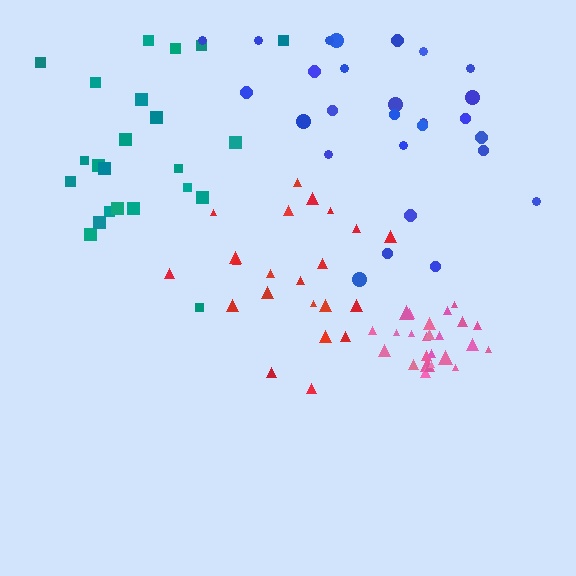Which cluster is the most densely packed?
Pink.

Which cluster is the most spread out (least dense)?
Teal.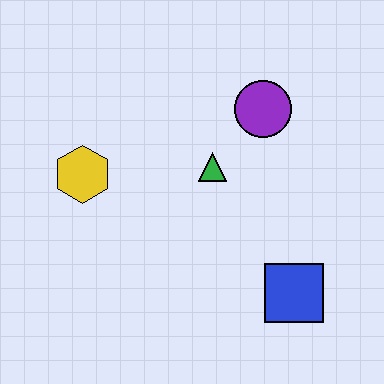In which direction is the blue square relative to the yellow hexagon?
The blue square is to the right of the yellow hexagon.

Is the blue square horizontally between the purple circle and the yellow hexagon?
No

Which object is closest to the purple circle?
The green triangle is closest to the purple circle.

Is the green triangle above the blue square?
Yes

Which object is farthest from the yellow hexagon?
The blue square is farthest from the yellow hexagon.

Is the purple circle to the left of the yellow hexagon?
No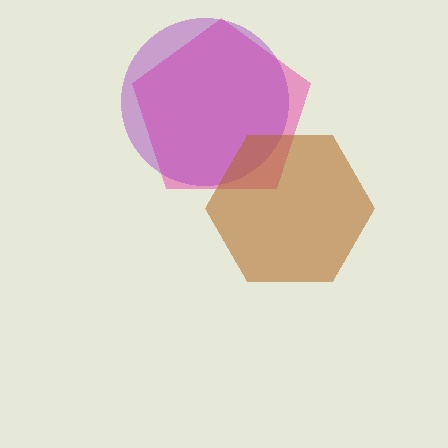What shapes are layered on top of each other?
The layered shapes are: a pink pentagon, a purple circle, a brown hexagon.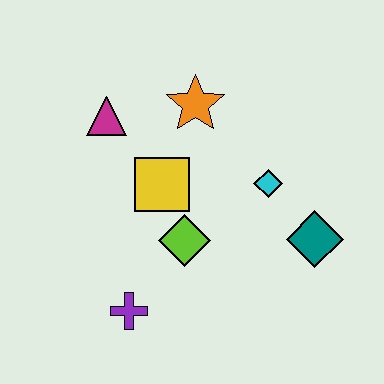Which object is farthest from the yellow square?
The teal diamond is farthest from the yellow square.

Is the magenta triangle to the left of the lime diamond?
Yes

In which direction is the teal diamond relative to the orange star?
The teal diamond is below the orange star.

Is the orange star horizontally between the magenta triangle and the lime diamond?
No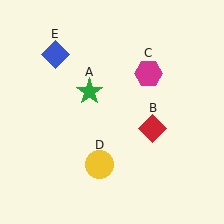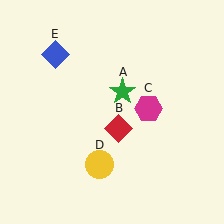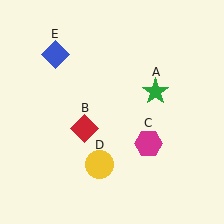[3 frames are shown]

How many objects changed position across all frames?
3 objects changed position: green star (object A), red diamond (object B), magenta hexagon (object C).